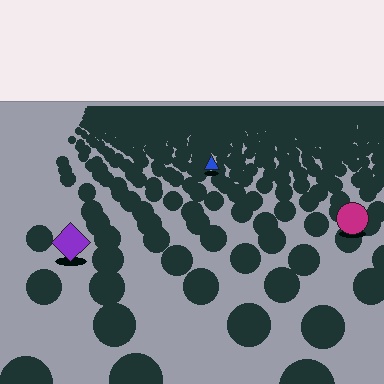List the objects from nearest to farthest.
From nearest to farthest: the purple diamond, the magenta circle, the blue triangle.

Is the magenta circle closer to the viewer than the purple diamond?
No. The purple diamond is closer — you can tell from the texture gradient: the ground texture is coarser near it.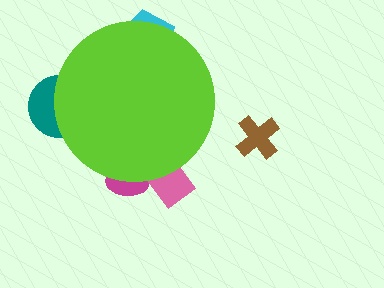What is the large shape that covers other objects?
A lime circle.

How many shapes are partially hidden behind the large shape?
4 shapes are partially hidden.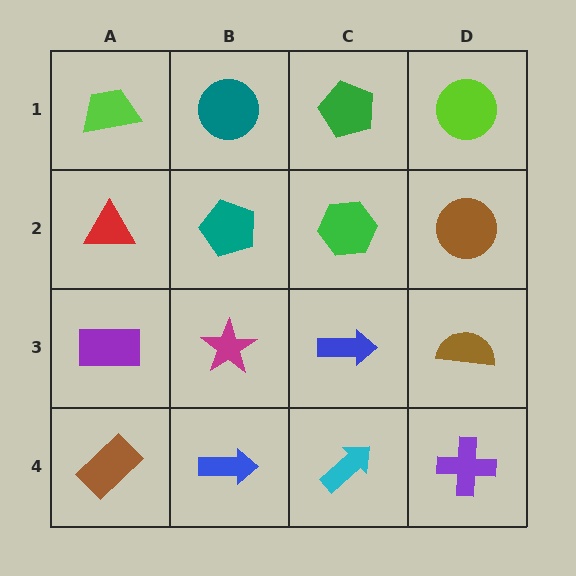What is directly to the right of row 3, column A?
A magenta star.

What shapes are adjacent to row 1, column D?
A brown circle (row 2, column D), a green pentagon (row 1, column C).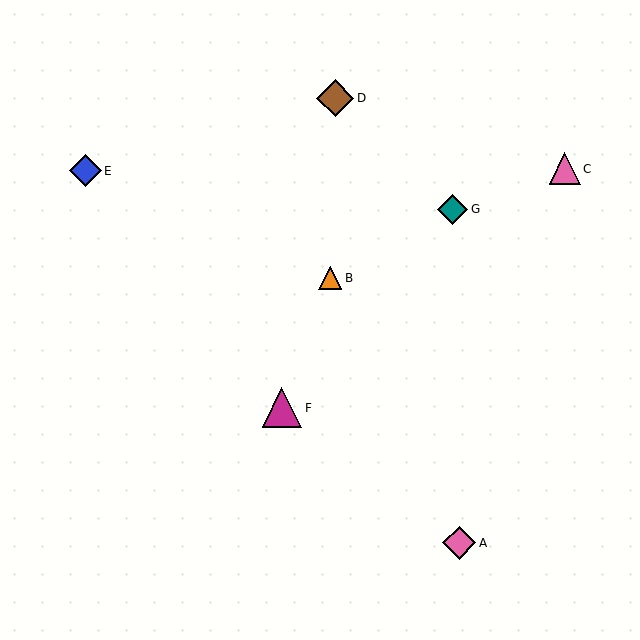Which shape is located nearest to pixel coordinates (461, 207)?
The teal diamond (labeled G) at (453, 209) is nearest to that location.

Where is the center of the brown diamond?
The center of the brown diamond is at (335, 98).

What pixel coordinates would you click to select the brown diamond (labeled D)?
Click at (335, 98) to select the brown diamond D.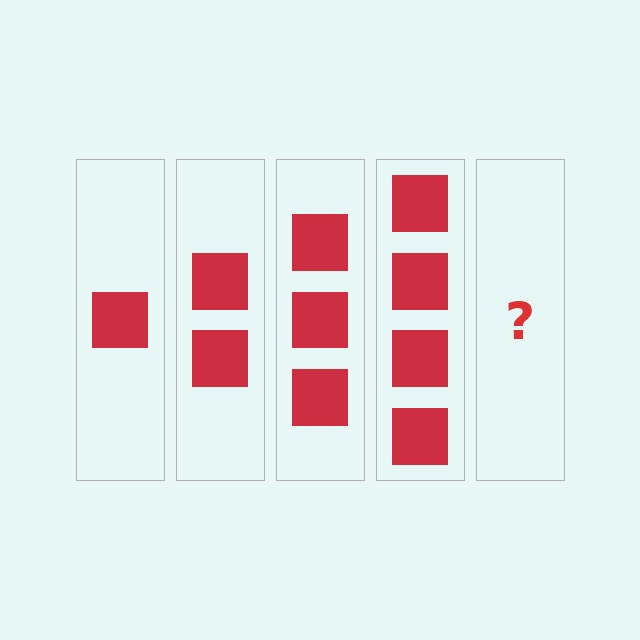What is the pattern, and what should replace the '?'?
The pattern is that each step adds one more square. The '?' should be 5 squares.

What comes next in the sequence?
The next element should be 5 squares.